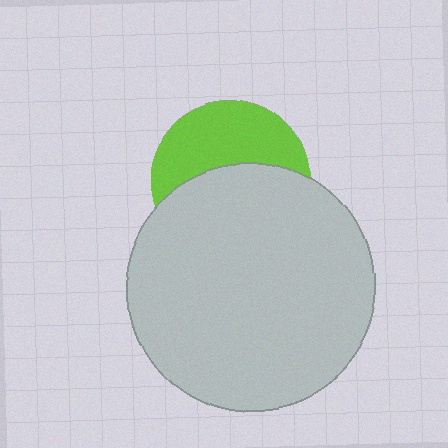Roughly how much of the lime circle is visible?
A small part of it is visible (roughly 45%).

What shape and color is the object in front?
The object in front is a light gray circle.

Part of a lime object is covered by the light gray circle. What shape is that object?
It is a circle.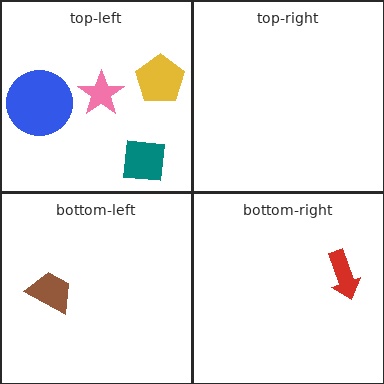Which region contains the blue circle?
The top-left region.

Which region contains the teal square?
The top-left region.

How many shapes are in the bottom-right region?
1.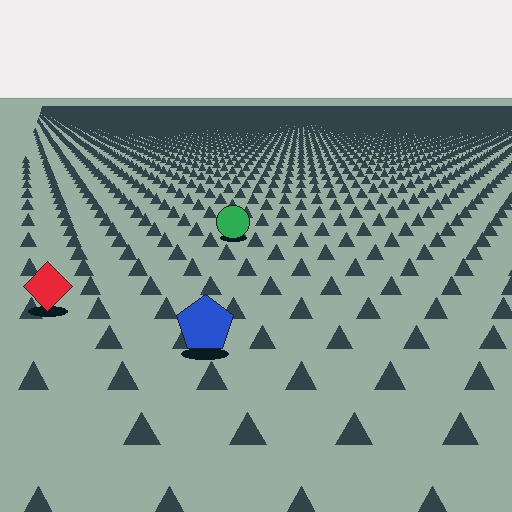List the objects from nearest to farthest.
From nearest to farthest: the blue pentagon, the red diamond, the green circle.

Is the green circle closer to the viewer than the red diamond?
No. The red diamond is closer — you can tell from the texture gradient: the ground texture is coarser near it.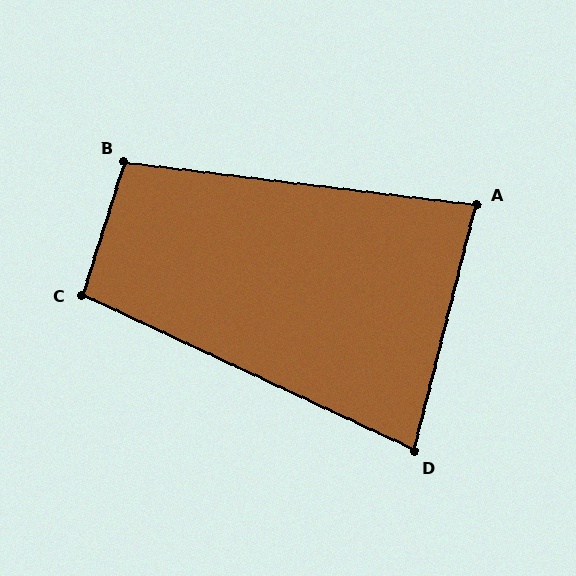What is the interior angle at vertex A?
Approximately 83 degrees (acute).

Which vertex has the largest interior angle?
B, at approximately 101 degrees.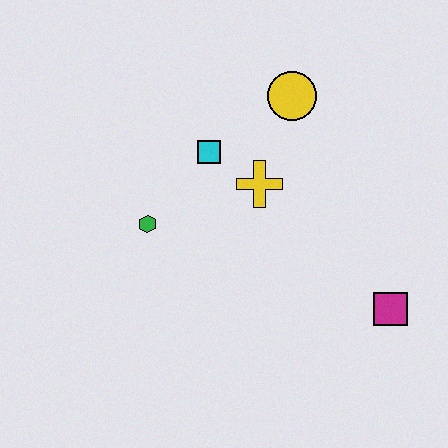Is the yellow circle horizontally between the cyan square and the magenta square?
Yes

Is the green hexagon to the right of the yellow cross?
No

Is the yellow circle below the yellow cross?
No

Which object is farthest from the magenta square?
The green hexagon is farthest from the magenta square.